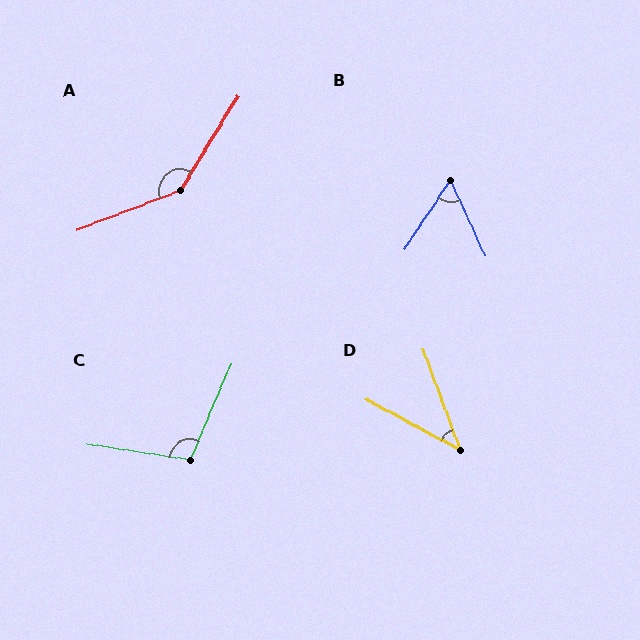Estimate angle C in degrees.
Approximately 104 degrees.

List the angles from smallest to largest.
D (42°), B (58°), C (104°), A (142°).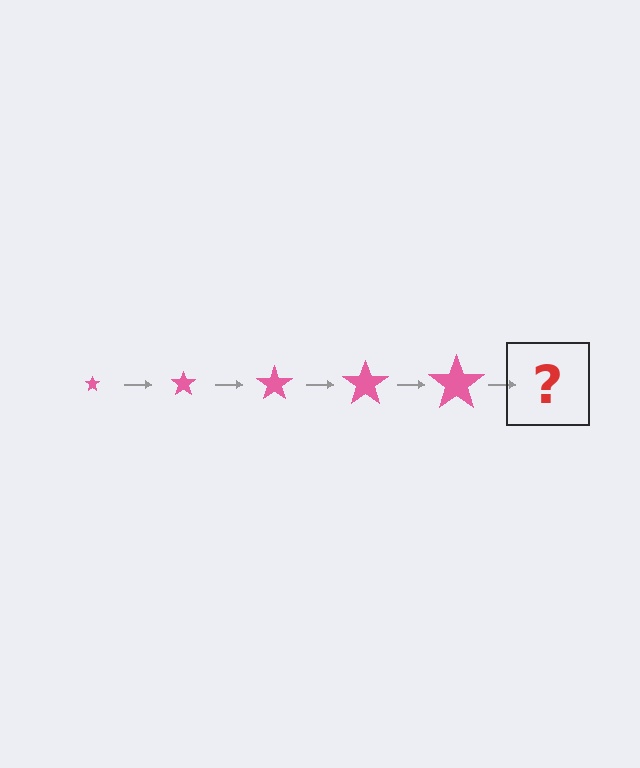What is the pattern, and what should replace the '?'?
The pattern is that the star gets progressively larger each step. The '?' should be a pink star, larger than the previous one.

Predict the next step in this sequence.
The next step is a pink star, larger than the previous one.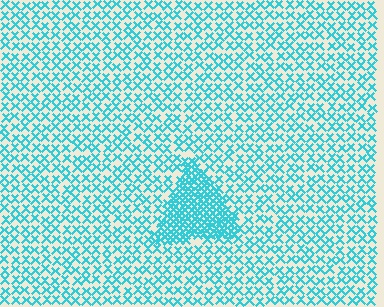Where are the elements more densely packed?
The elements are more densely packed inside the triangle boundary.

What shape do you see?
I see a triangle.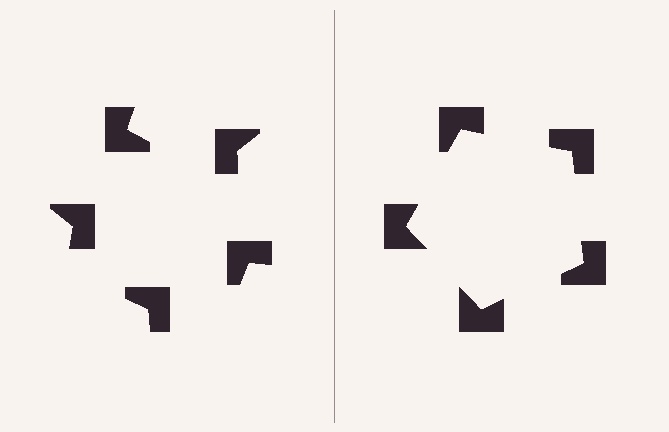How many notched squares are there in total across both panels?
10 — 5 on each side.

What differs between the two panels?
The notched squares are positioned identically on both sides; only the wedge orientations differ. On the right they align to a pentagon; on the left they are misaligned.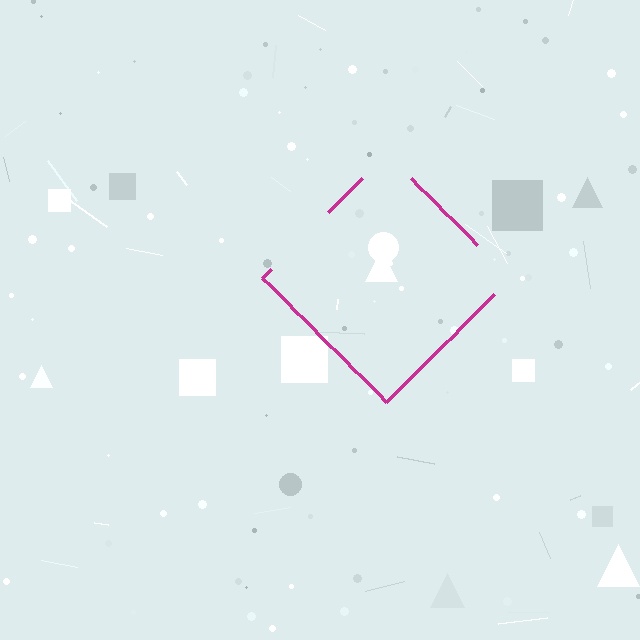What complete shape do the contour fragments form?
The contour fragments form a diamond.